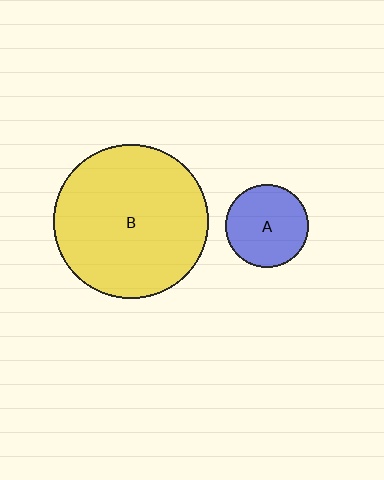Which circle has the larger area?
Circle B (yellow).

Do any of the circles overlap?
No, none of the circles overlap.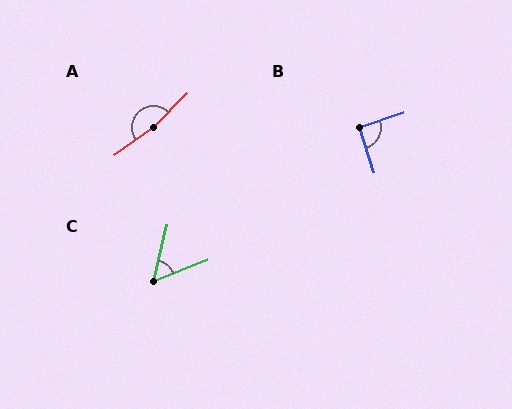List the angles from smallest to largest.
C (55°), B (90°), A (170°).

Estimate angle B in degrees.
Approximately 90 degrees.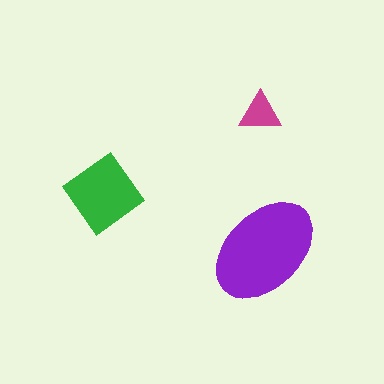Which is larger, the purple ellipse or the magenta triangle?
The purple ellipse.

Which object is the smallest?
The magenta triangle.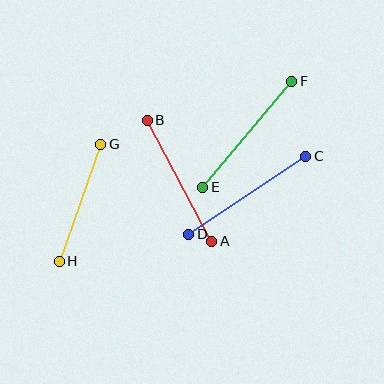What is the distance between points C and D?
The distance is approximately 140 pixels.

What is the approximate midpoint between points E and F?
The midpoint is at approximately (247, 134) pixels.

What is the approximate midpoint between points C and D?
The midpoint is at approximately (247, 195) pixels.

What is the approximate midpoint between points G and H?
The midpoint is at approximately (80, 203) pixels.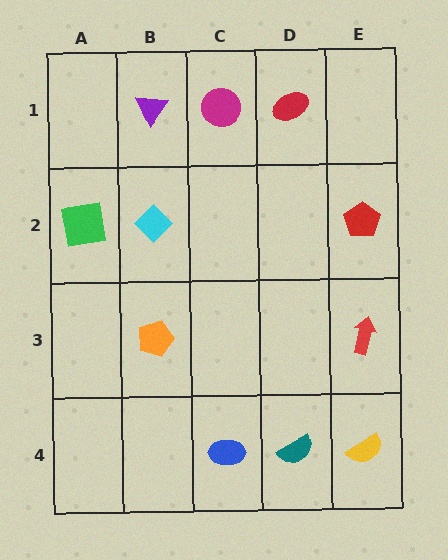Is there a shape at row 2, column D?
No, that cell is empty.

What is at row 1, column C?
A magenta circle.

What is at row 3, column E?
A red arrow.